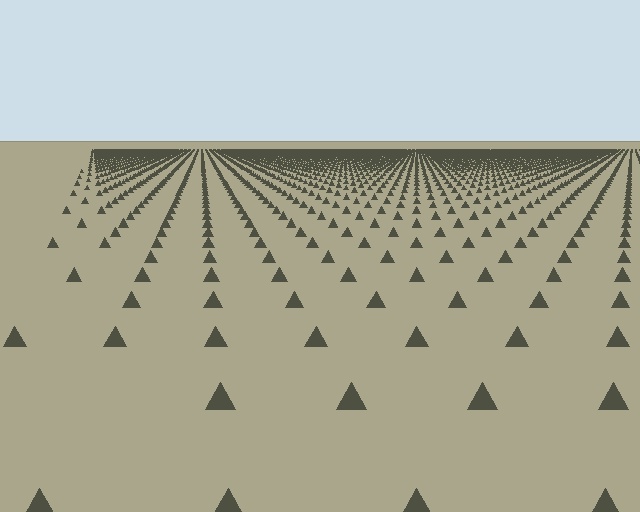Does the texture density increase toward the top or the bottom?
Density increases toward the top.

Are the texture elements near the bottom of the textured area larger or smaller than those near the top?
Larger. Near the bottom, elements are closer to the viewer and appear at a bigger on-screen size.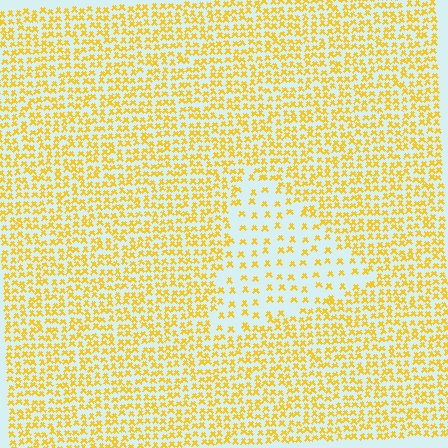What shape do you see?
I see a triangle.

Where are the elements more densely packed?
The elements are more densely packed outside the triangle boundary.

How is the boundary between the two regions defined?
The boundary is defined by a change in element density (approximately 2.4x ratio). All elements are the same color, size, and shape.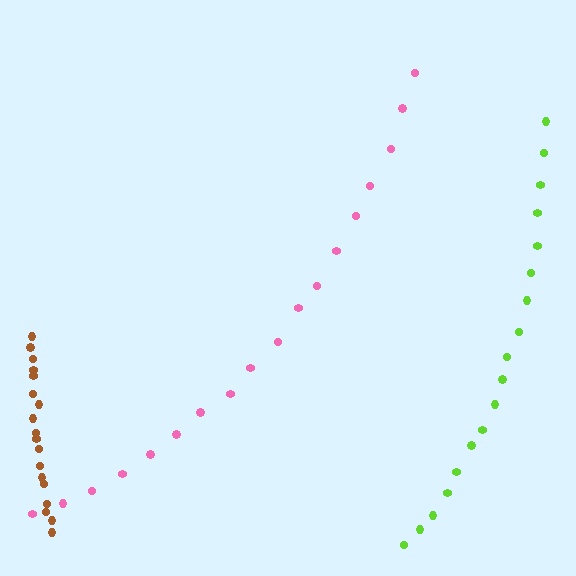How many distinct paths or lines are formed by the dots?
There are 3 distinct paths.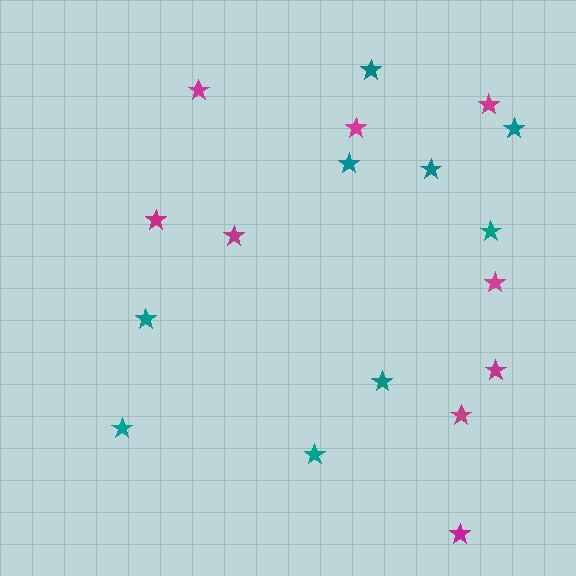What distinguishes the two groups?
There are 2 groups: one group of magenta stars (9) and one group of teal stars (9).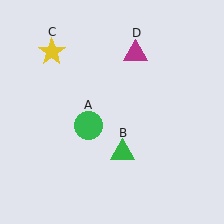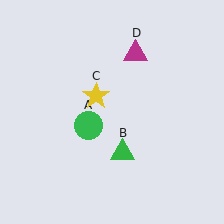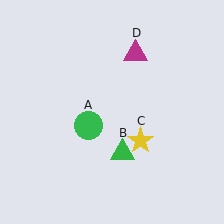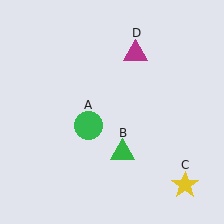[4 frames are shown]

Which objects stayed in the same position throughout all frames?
Green circle (object A) and green triangle (object B) and magenta triangle (object D) remained stationary.